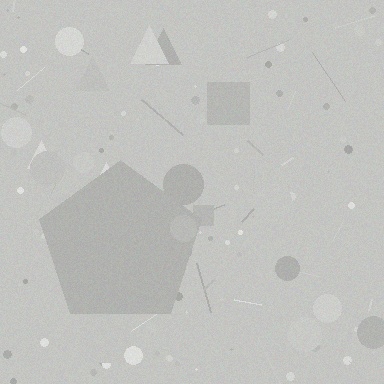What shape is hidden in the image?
A pentagon is hidden in the image.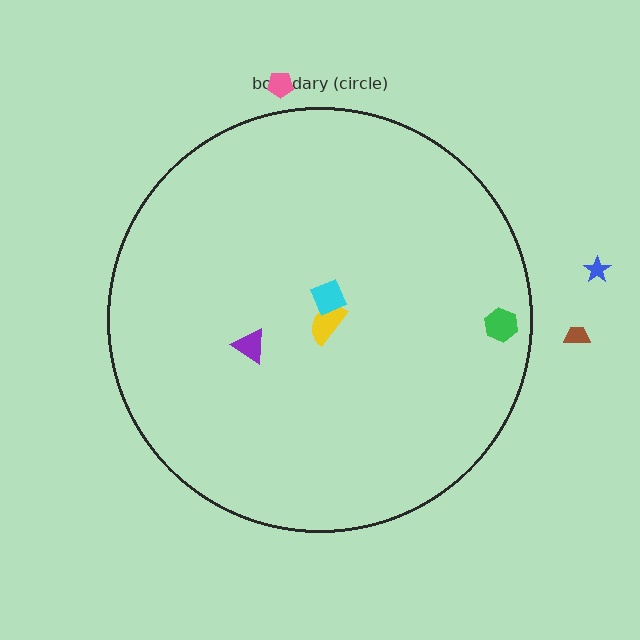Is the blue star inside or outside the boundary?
Outside.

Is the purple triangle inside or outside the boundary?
Inside.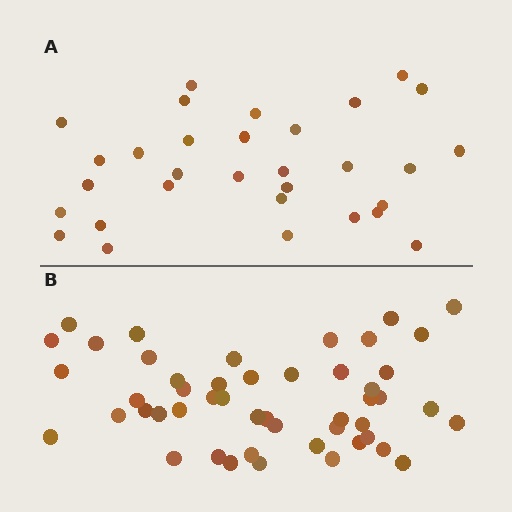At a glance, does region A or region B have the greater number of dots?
Region B (the bottom region) has more dots.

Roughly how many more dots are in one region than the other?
Region B has approximately 20 more dots than region A.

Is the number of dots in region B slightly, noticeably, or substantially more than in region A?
Region B has substantially more. The ratio is roughly 1.6 to 1.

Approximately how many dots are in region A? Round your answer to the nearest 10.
About 30 dots. (The exact count is 31, which rounds to 30.)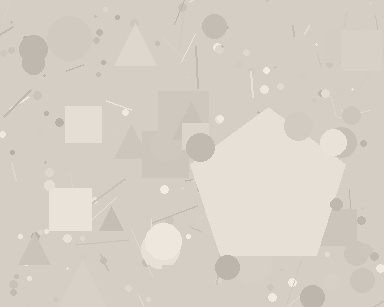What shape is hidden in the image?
A pentagon is hidden in the image.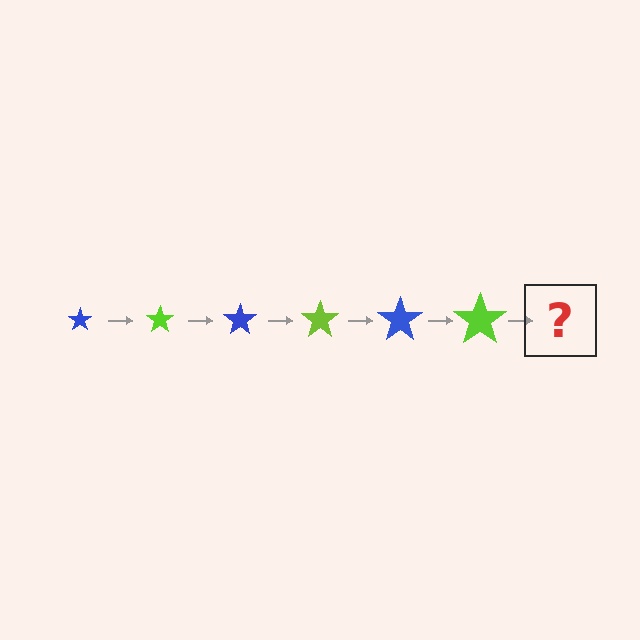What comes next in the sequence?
The next element should be a blue star, larger than the previous one.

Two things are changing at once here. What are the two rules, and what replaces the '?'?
The two rules are that the star grows larger each step and the color cycles through blue and lime. The '?' should be a blue star, larger than the previous one.